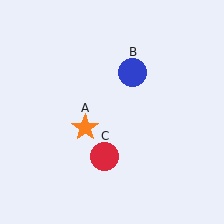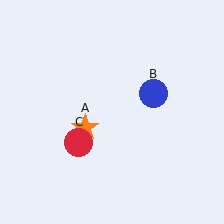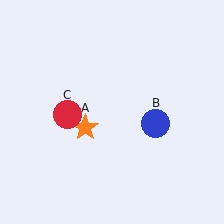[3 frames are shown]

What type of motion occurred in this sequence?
The blue circle (object B), red circle (object C) rotated clockwise around the center of the scene.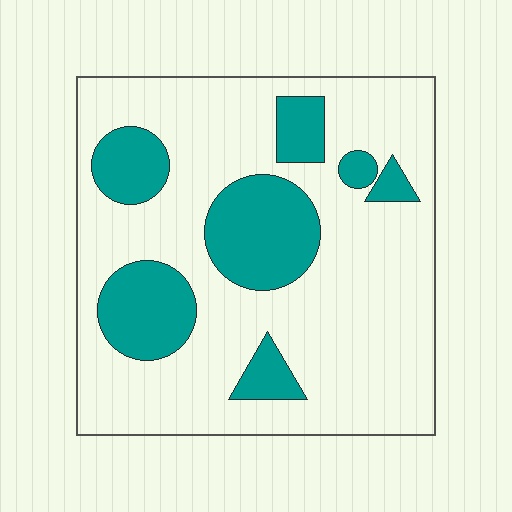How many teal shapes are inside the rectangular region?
7.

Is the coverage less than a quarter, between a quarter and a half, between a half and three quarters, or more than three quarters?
Less than a quarter.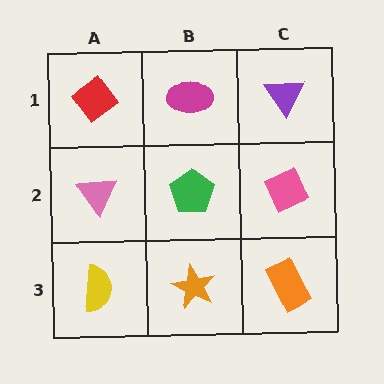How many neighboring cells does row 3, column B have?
3.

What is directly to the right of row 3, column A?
An orange star.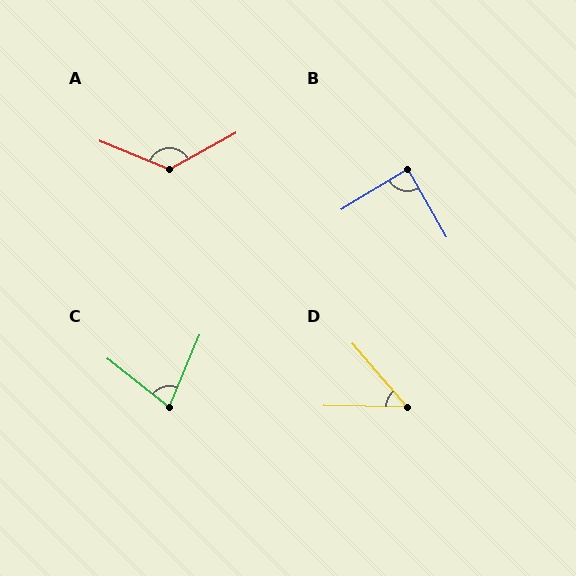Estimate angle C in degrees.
Approximately 75 degrees.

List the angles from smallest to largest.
D (48°), C (75°), B (88°), A (129°).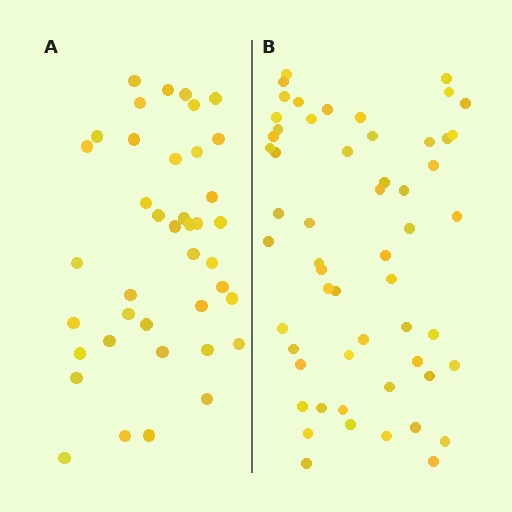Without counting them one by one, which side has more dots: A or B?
Region B (the right region) has more dots.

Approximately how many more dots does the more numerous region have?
Region B has approximately 15 more dots than region A.